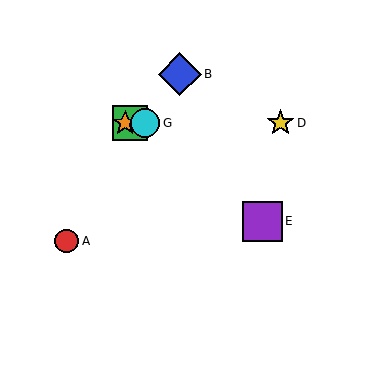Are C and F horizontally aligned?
Yes, both are at y≈123.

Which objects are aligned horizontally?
Objects C, D, F, G are aligned horizontally.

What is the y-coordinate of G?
Object G is at y≈123.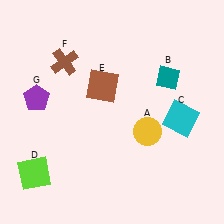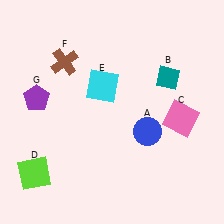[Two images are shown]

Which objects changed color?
A changed from yellow to blue. C changed from cyan to pink. E changed from brown to cyan.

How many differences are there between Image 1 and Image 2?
There are 3 differences between the two images.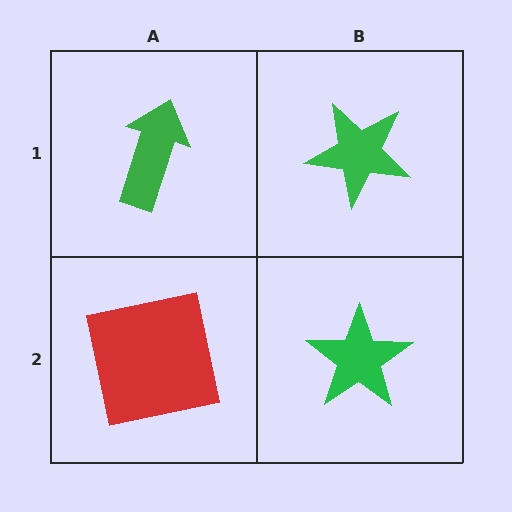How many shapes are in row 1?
2 shapes.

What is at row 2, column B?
A green star.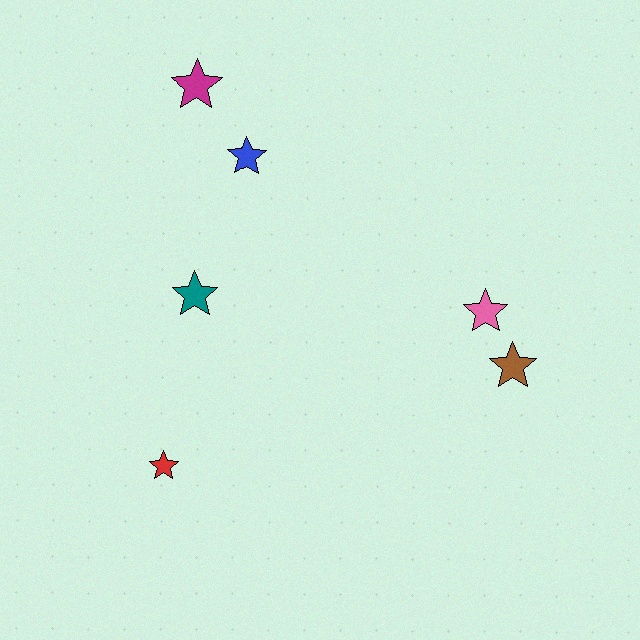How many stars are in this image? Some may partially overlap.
There are 6 stars.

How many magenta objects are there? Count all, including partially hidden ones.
There is 1 magenta object.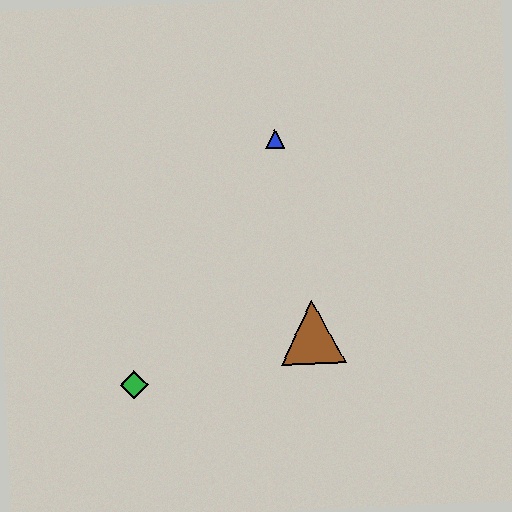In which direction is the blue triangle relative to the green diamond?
The blue triangle is above the green diamond.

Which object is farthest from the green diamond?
The blue triangle is farthest from the green diamond.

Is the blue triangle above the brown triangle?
Yes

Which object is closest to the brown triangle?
The green diamond is closest to the brown triangle.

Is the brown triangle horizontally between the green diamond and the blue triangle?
No